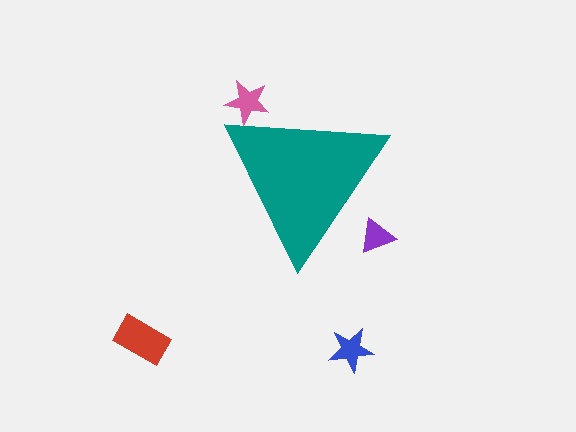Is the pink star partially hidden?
Yes, the pink star is partially hidden behind the teal triangle.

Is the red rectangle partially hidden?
No, the red rectangle is fully visible.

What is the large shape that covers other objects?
A teal triangle.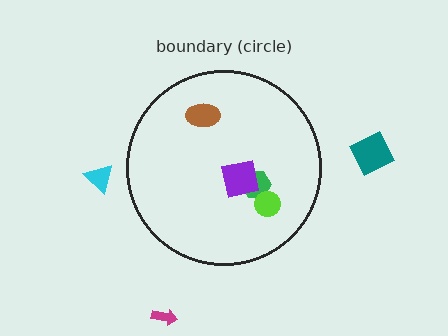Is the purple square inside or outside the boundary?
Inside.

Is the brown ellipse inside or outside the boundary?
Inside.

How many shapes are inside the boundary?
4 inside, 3 outside.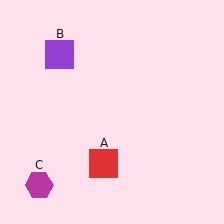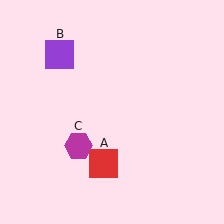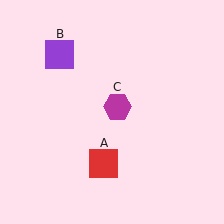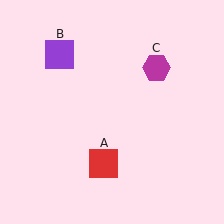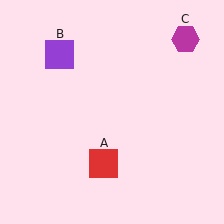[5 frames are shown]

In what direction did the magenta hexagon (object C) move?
The magenta hexagon (object C) moved up and to the right.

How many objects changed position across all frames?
1 object changed position: magenta hexagon (object C).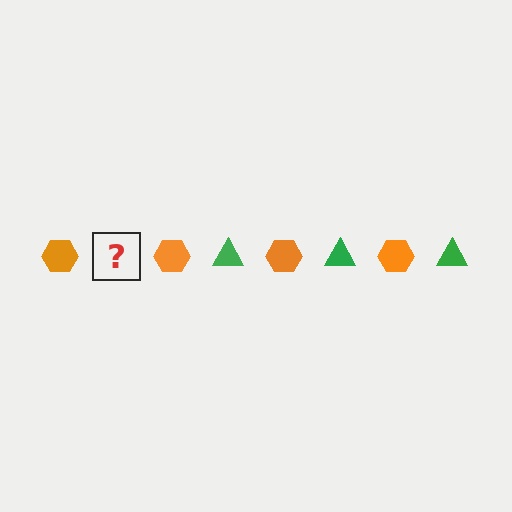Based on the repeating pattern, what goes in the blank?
The blank should be a green triangle.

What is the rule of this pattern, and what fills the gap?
The rule is that the pattern alternates between orange hexagon and green triangle. The gap should be filled with a green triangle.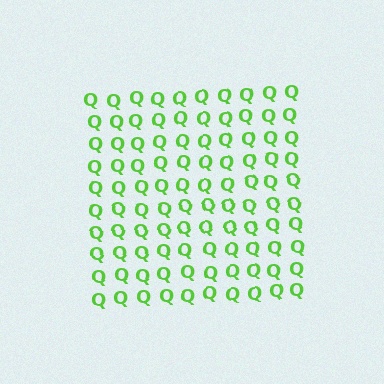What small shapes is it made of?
It is made of small letter Q's.